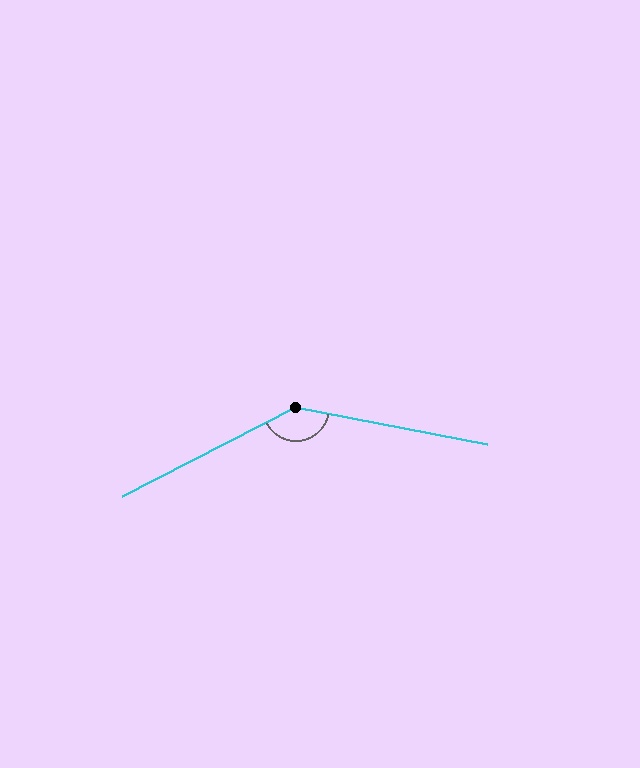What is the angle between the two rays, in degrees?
Approximately 142 degrees.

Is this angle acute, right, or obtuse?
It is obtuse.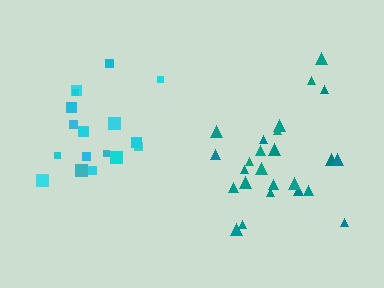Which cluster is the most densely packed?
Teal.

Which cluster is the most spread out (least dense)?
Cyan.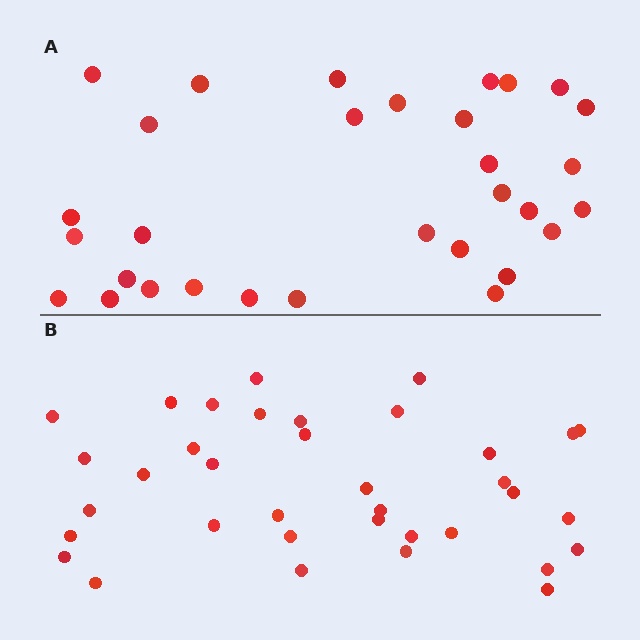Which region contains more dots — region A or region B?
Region B (the bottom region) has more dots.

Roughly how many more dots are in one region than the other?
Region B has about 5 more dots than region A.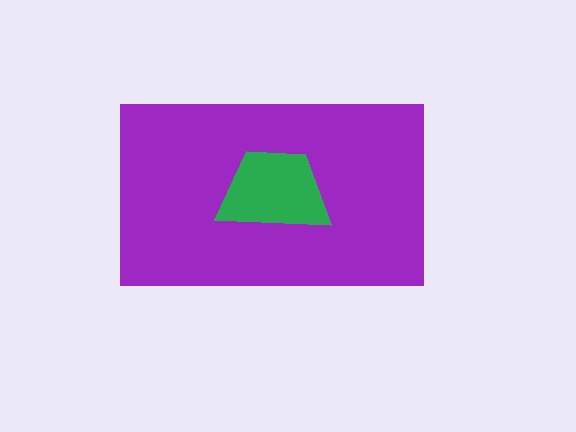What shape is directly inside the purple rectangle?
The green trapezoid.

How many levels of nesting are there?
2.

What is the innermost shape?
The green trapezoid.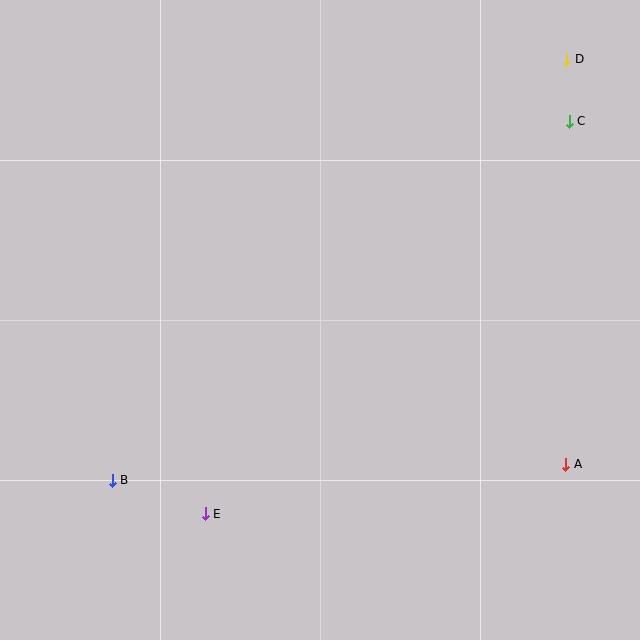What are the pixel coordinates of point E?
Point E is at (205, 514).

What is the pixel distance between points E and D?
The distance between E and D is 581 pixels.